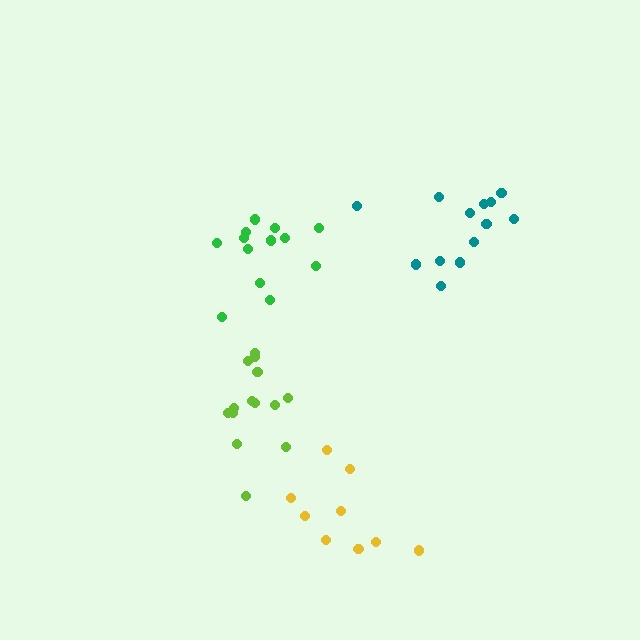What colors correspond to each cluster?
The clusters are colored: lime, green, teal, yellow.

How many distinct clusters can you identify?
There are 4 distinct clusters.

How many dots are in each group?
Group 1: 14 dots, Group 2: 13 dots, Group 3: 13 dots, Group 4: 9 dots (49 total).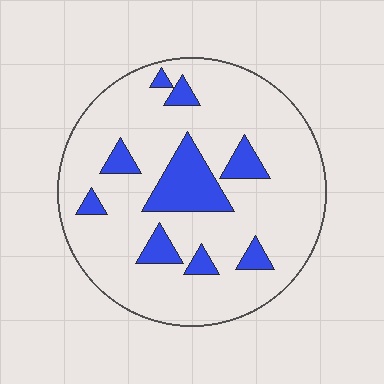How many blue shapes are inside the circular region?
9.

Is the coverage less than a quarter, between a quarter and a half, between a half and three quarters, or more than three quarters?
Less than a quarter.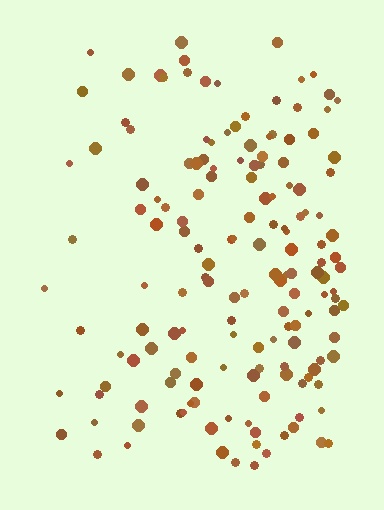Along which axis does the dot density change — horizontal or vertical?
Horizontal.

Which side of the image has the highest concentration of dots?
The right.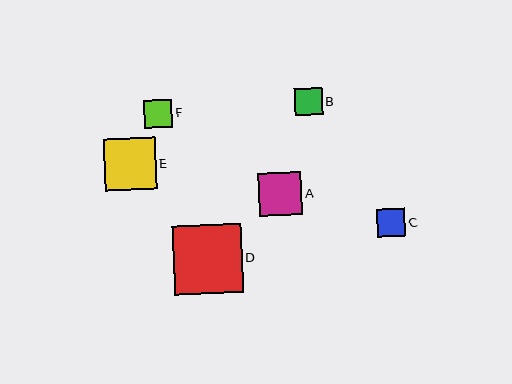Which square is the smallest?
Square B is the smallest with a size of approximately 27 pixels.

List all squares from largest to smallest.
From largest to smallest: D, E, A, C, F, B.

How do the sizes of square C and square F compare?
Square C and square F are approximately the same size.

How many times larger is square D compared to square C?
Square D is approximately 2.4 times the size of square C.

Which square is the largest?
Square D is the largest with a size of approximately 69 pixels.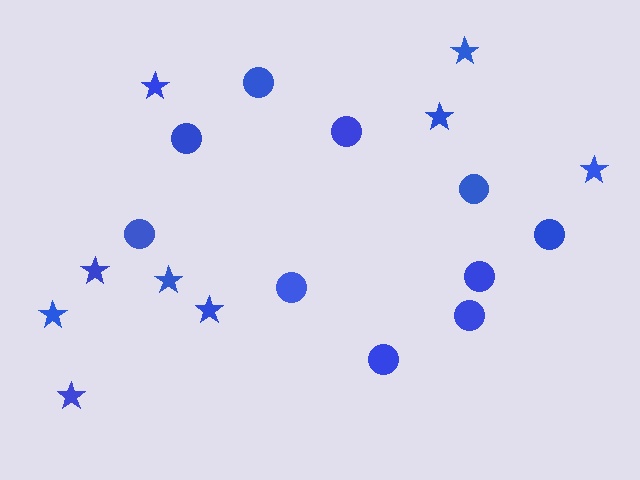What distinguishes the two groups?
There are 2 groups: one group of circles (10) and one group of stars (9).